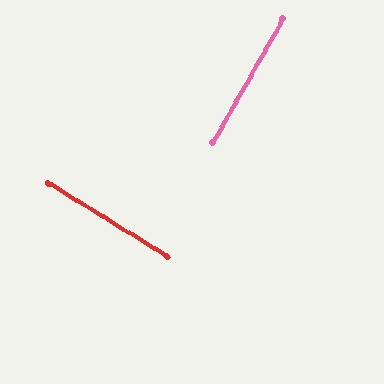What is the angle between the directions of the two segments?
Approximately 88 degrees.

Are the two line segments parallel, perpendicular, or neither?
Perpendicular — they meet at approximately 88°.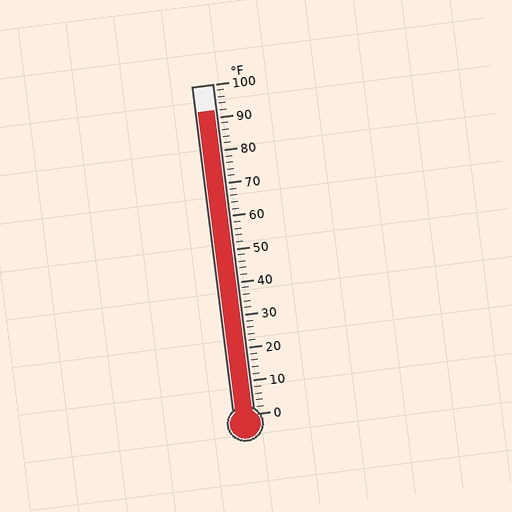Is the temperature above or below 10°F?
The temperature is above 10°F.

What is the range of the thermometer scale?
The thermometer scale ranges from 0°F to 100°F.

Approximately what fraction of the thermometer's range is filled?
The thermometer is filled to approximately 90% of its range.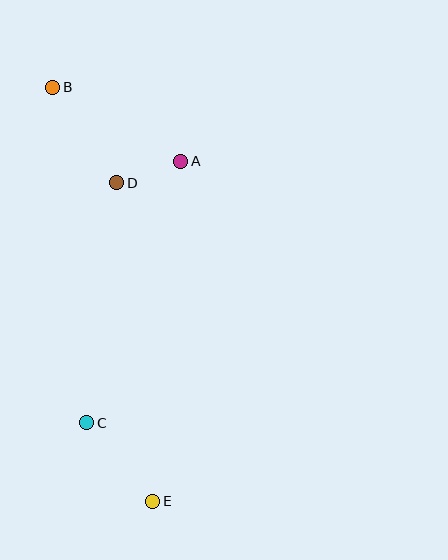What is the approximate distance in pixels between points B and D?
The distance between B and D is approximately 115 pixels.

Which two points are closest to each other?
Points A and D are closest to each other.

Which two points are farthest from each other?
Points B and E are farthest from each other.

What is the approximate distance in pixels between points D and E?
The distance between D and E is approximately 320 pixels.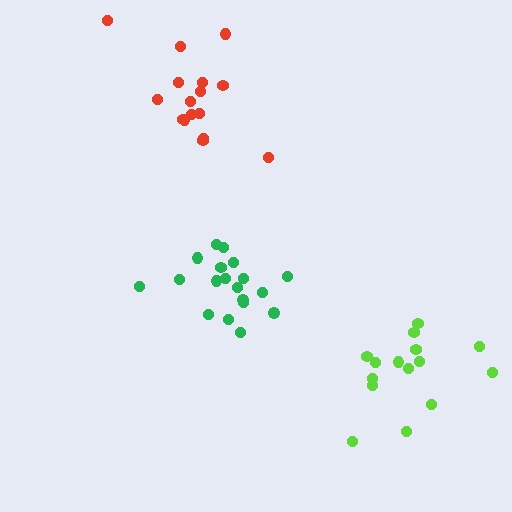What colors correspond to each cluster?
The clusters are colored: red, lime, green.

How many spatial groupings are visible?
There are 3 spatial groupings.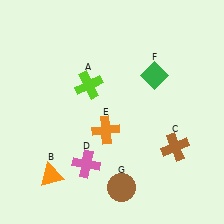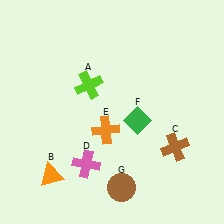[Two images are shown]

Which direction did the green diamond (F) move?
The green diamond (F) moved down.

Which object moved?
The green diamond (F) moved down.